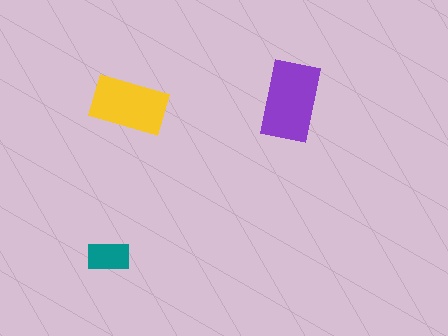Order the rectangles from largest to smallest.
the purple one, the yellow one, the teal one.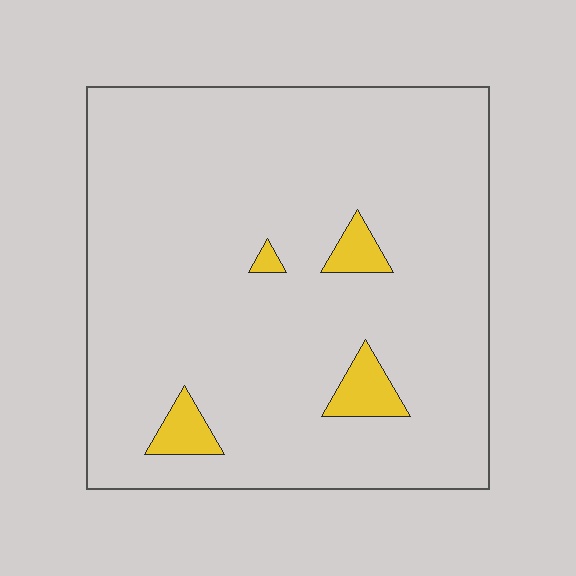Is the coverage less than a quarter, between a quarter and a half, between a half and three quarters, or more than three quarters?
Less than a quarter.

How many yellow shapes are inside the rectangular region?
4.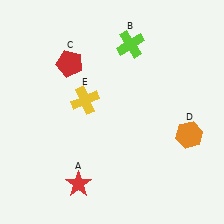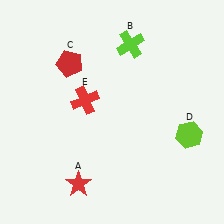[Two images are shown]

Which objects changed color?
D changed from orange to lime. E changed from yellow to red.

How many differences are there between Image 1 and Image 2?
There are 2 differences between the two images.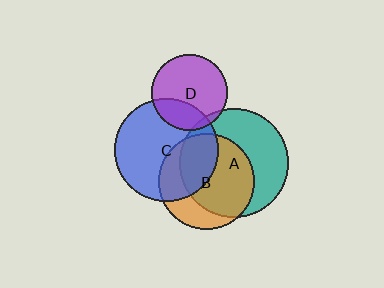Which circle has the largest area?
Circle A (teal).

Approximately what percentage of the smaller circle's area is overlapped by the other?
Approximately 25%.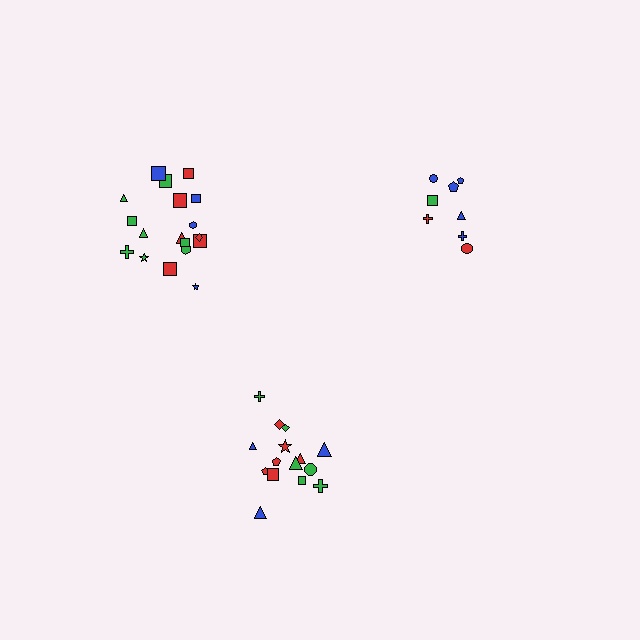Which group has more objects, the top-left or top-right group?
The top-left group.